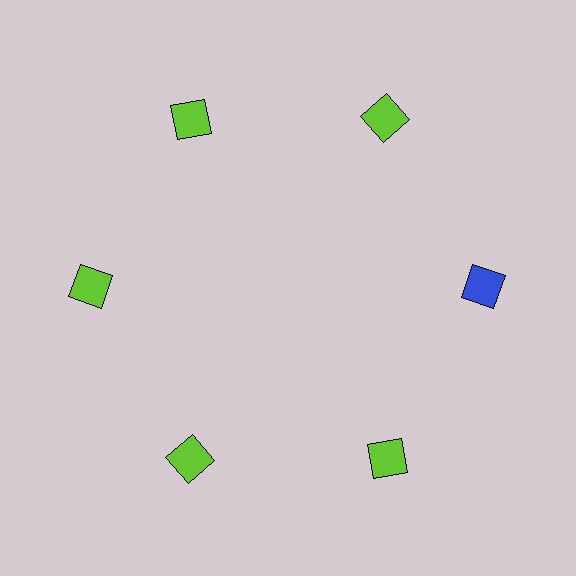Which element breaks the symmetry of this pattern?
The blue diamond at roughly the 3 o'clock position breaks the symmetry. All other shapes are lime diamonds.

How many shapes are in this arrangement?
There are 6 shapes arranged in a ring pattern.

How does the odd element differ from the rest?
It has a different color: blue instead of lime.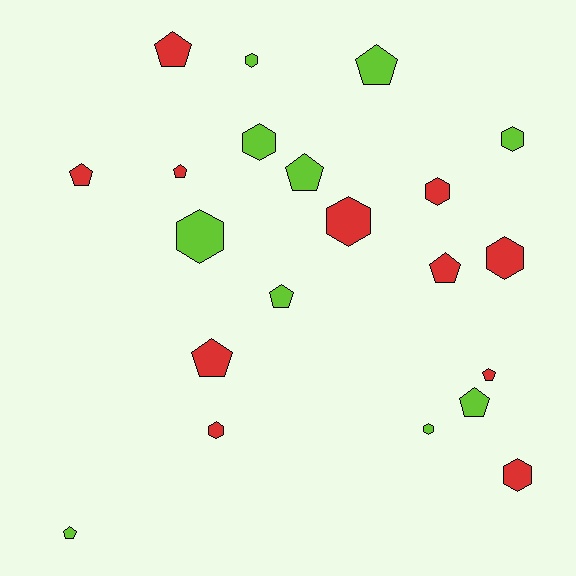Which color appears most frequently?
Red, with 11 objects.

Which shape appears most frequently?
Pentagon, with 11 objects.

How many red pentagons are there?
There are 6 red pentagons.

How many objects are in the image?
There are 21 objects.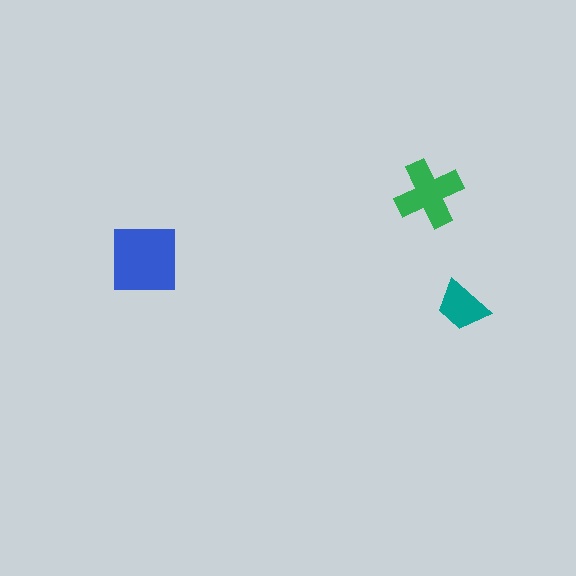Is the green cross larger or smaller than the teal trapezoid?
Larger.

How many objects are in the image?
There are 3 objects in the image.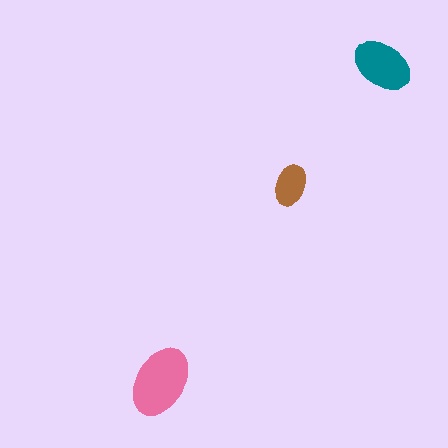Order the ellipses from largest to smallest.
the pink one, the teal one, the brown one.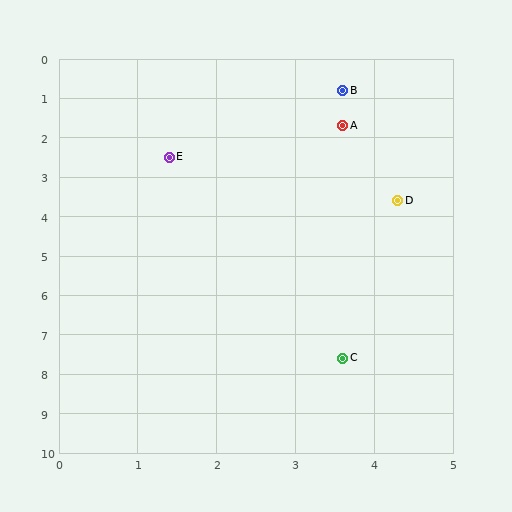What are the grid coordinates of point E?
Point E is at approximately (1.4, 2.5).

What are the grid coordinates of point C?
Point C is at approximately (3.6, 7.6).